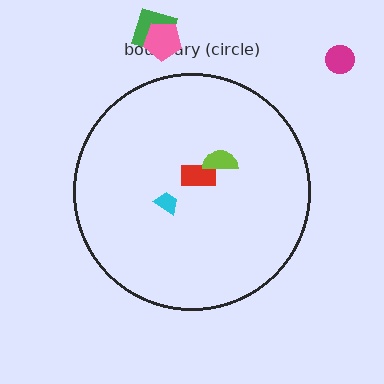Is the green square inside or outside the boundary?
Outside.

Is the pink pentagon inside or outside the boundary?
Outside.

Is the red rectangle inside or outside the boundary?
Inside.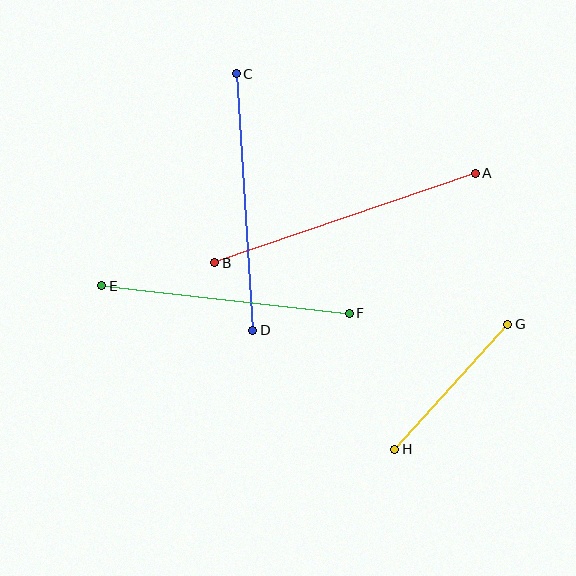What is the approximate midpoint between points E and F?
The midpoint is at approximately (226, 300) pixels.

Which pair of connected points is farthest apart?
Points A and B are farthest apart.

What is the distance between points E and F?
The distance is approximately 249 pixels.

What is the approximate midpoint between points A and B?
The midpoint is at approximately (345, 218) pixels.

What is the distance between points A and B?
The distance is approximately 275 pixels.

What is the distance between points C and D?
The distance is approximately 257 pixels.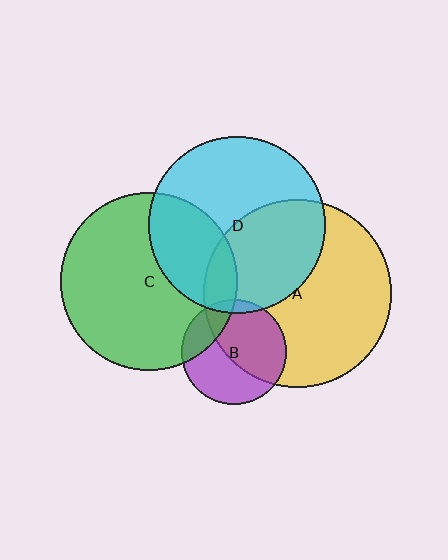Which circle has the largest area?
Circle A (yellow).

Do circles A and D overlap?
Yes.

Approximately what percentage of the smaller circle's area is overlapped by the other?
Approximately 40%.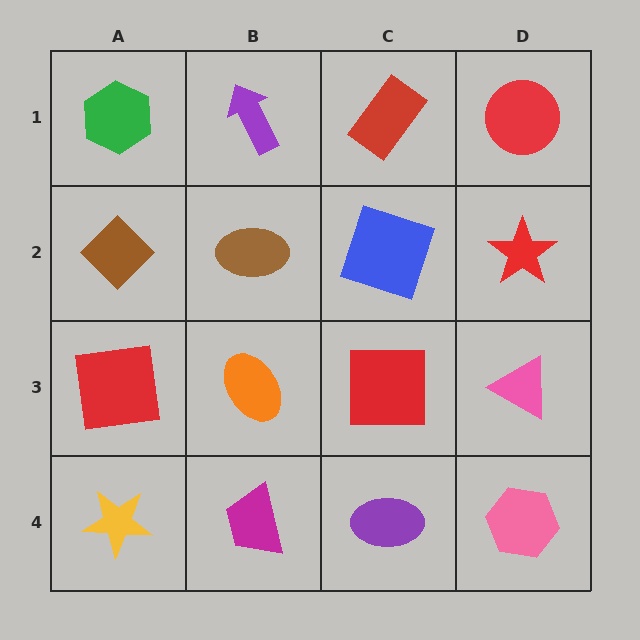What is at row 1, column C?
A red rectangle.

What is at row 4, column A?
A yellow star.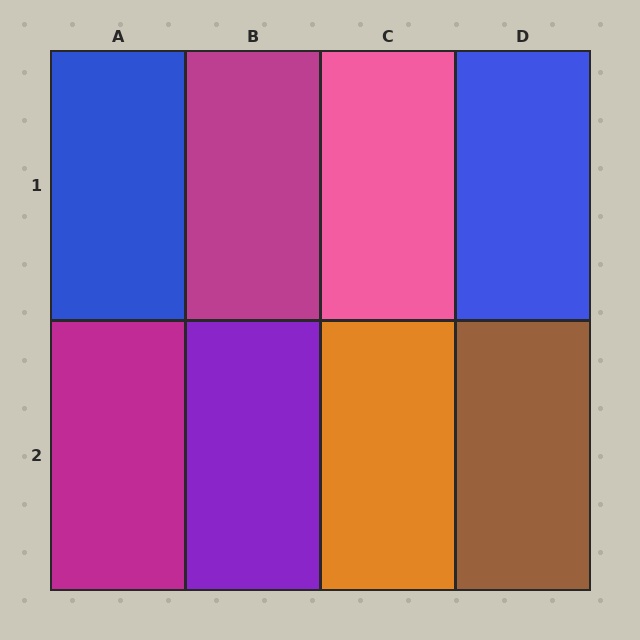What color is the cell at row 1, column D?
Blue.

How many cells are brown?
1 cell is brown.